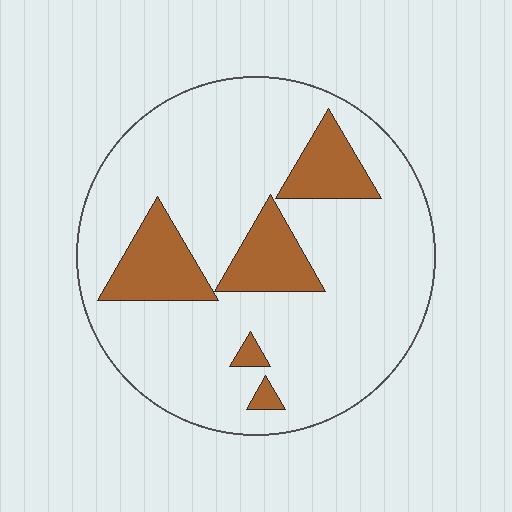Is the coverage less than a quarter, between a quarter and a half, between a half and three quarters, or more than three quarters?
Less than a quarter.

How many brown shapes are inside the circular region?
5.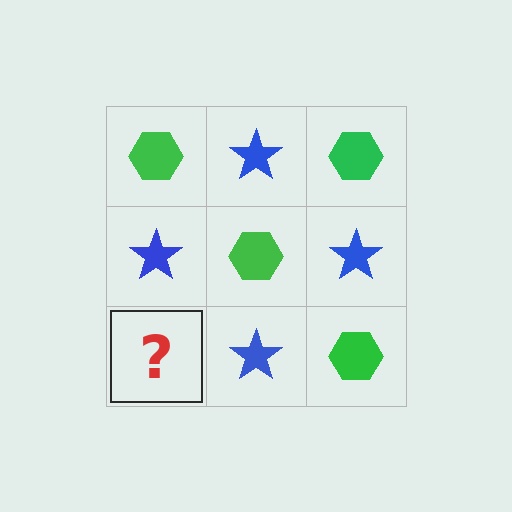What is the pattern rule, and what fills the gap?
The rule is that it alternates green hexagon and blue star in a checkerboard pattern. The gap should be filled with a green hexagon.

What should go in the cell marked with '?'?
The missing cell should contain a green hexagon.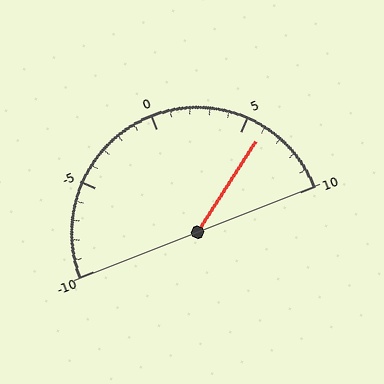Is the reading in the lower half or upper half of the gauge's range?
The reading is in the upper half of the range (-10 to 10).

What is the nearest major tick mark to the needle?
The nearest major tick mark is 5.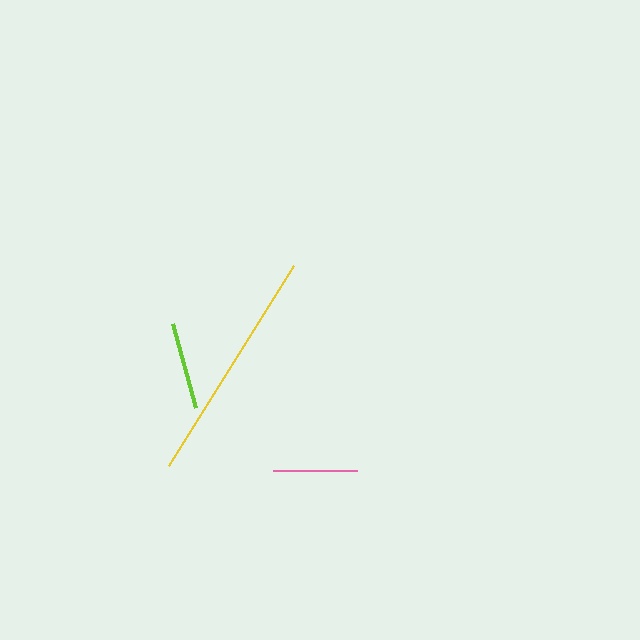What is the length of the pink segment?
The pink segment is approximately 84 pixels long.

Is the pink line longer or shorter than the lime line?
The lime line is longer than the pink line.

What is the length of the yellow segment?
The yellow segment is approximately 236 pixels long.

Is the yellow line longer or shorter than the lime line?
The yellow line is longer than the lime line.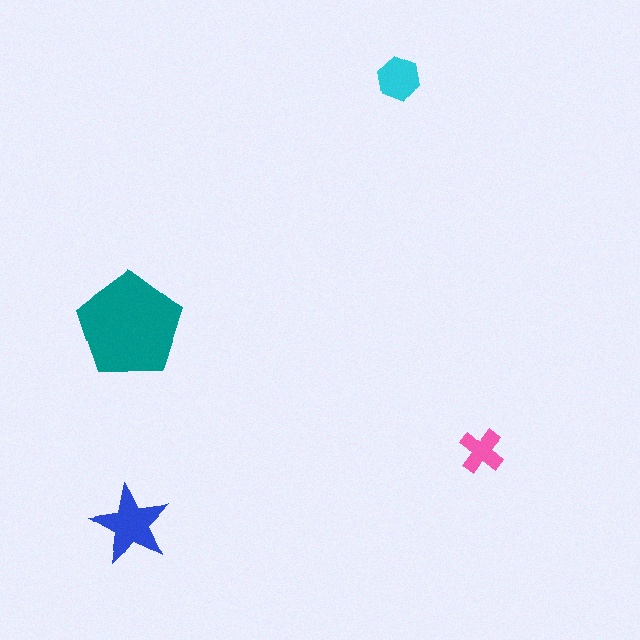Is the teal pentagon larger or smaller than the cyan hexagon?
Larger.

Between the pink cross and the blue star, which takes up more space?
The blue star.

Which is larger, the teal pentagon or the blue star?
The teal pentagon.